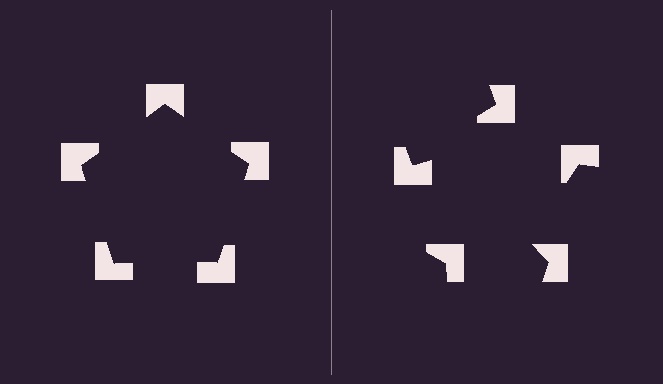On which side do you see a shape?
An illusory pentagon appears on the left side. On the right side the wedge cuts are rotated, so no coherent shape forms.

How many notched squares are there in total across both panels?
10 — 5 on each side.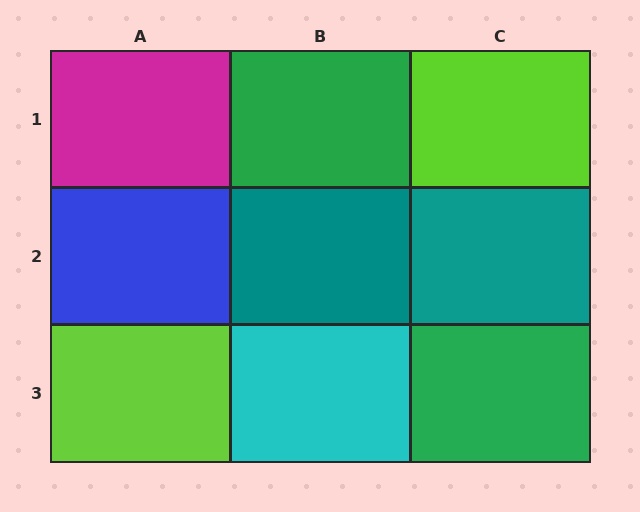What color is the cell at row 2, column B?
Teal.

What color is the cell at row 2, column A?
Blue.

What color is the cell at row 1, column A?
Magenta.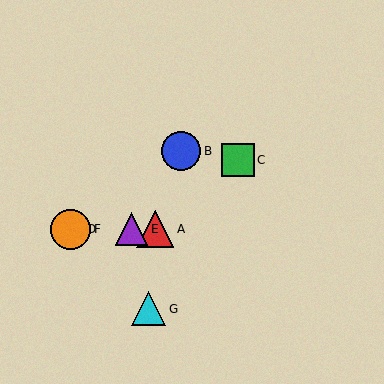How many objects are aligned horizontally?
4 objects (A, D, E, F) are aligned horizontally.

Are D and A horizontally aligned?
Yes, both are at y≈229.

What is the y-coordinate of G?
Object G is at y≈309.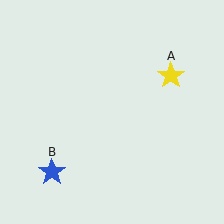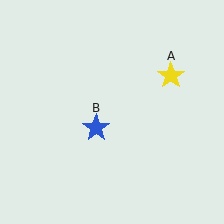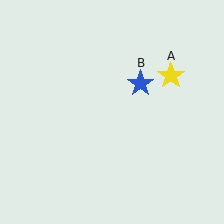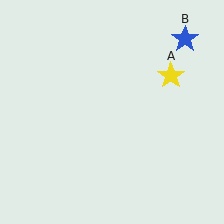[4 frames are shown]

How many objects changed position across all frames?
1 object changed position: blue star (object B).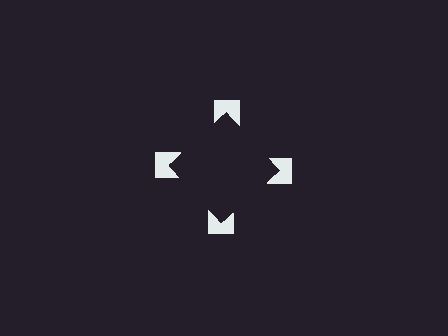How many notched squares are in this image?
There are 4 — one at each vertex of the illusory square.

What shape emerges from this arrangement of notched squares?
An illusory square — its edges are inferred from the aligned wedge cuts in the notched squares, not physically drawn.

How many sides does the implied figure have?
4 sides.